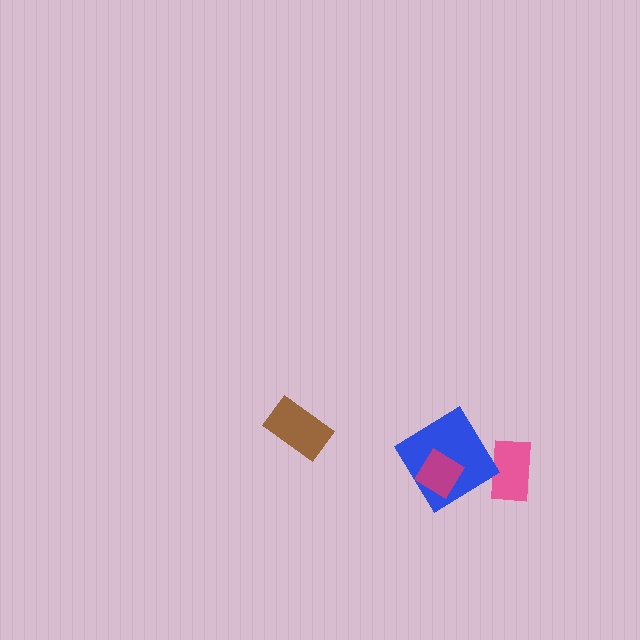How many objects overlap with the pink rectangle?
0 objects overlap with the pink rectangle.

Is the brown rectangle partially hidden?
No, no other shape covers it.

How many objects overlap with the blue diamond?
1 object overlaps with the blue diamond.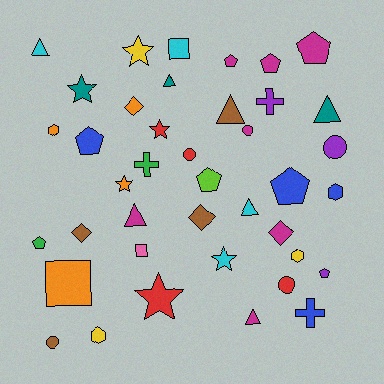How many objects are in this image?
There are 40 objects.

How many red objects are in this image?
There are 4 red objects.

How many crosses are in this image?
There are 3 crosses.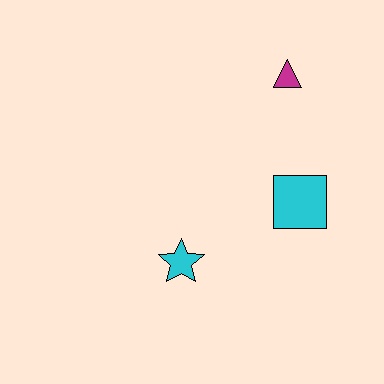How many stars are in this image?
There is 1 star.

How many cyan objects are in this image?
There are 2 cyan objects.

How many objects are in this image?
There are 3 objects.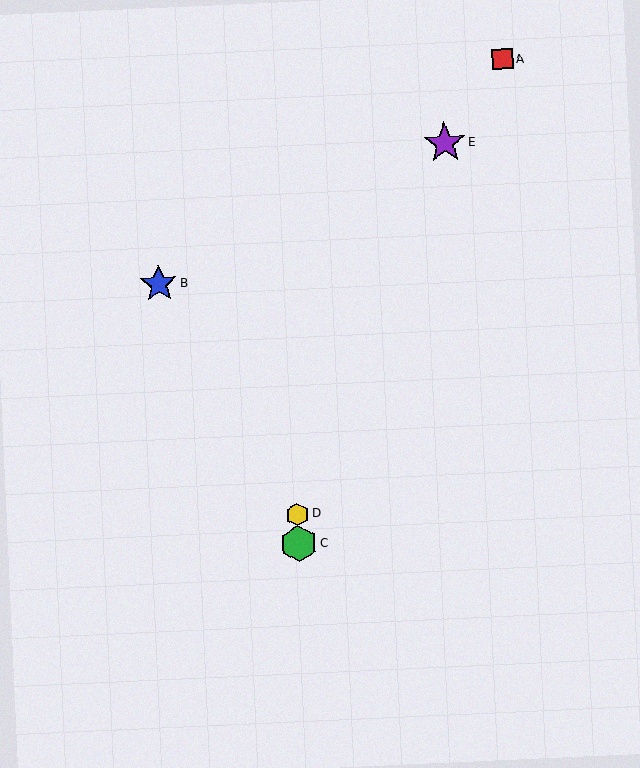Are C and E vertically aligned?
No, C is at x≈298 and E is at x≈445.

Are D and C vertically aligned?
Yes, both are at x≈297.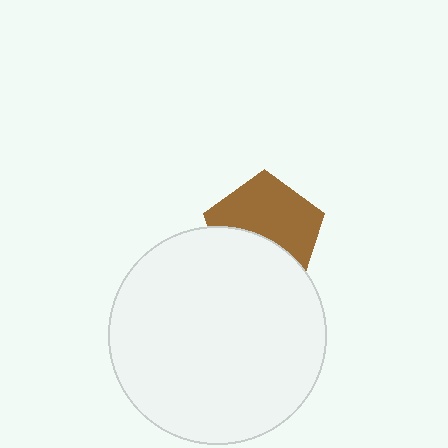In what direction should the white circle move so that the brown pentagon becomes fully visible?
The white circle should move down. That is the shortest direction to clear the overlap and leave the brown pentagon fully visible.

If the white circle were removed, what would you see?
You would see the complete brown pentagon.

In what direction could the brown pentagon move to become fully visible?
The brown pentagon could move up. That would shift it out from behind the white circle entirely.